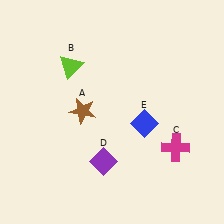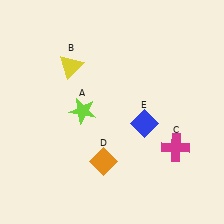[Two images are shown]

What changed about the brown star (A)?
In Image 1, A is brown. In Image 2, it changed to lime.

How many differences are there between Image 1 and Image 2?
There are 3 differences between the two images.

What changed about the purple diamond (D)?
In Image 1, D is purple. In Image 2, it changed to orange.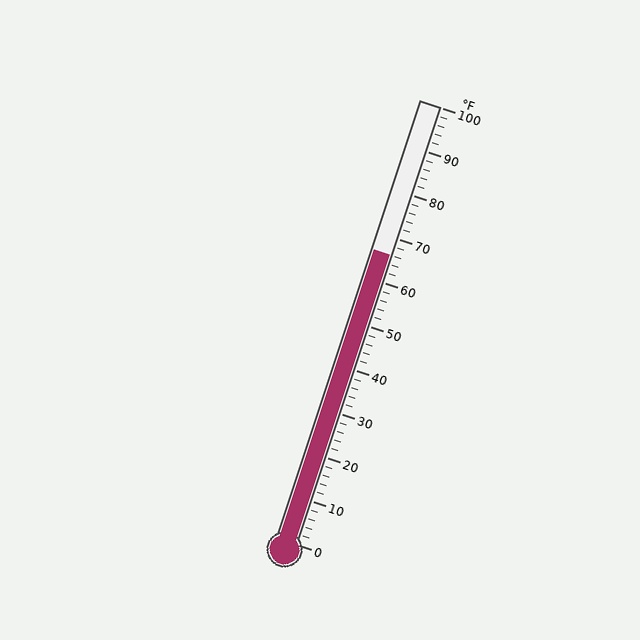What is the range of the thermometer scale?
The thermometer scale ranges from 0°F to 100°F.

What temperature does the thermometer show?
The thermometer shows approximately 66°F.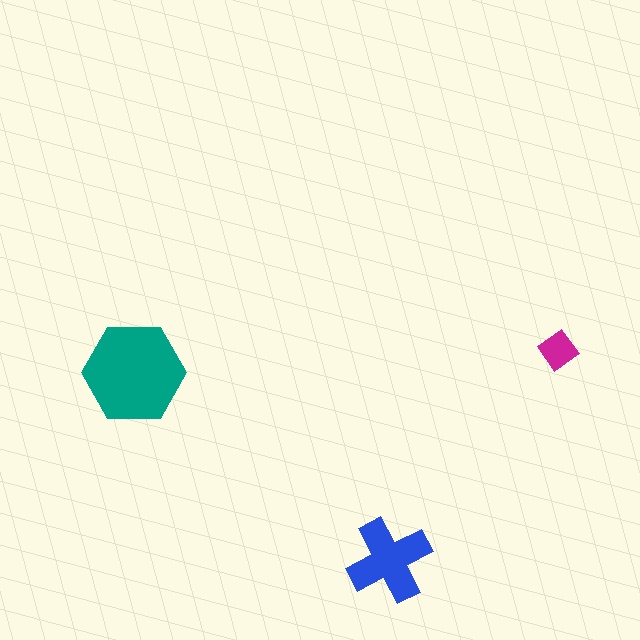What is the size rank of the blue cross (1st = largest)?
2nd.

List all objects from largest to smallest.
The teal hexagon, the blue cross, the magenta diamond.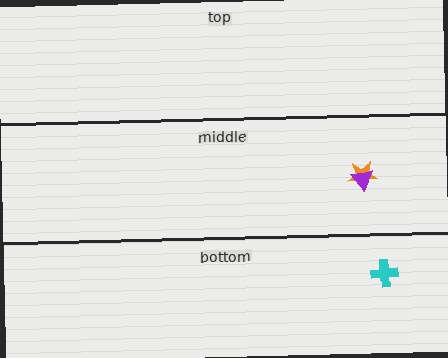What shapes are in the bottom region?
The cyan cross.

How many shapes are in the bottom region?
1.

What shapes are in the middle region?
The orange star, the purple triangle.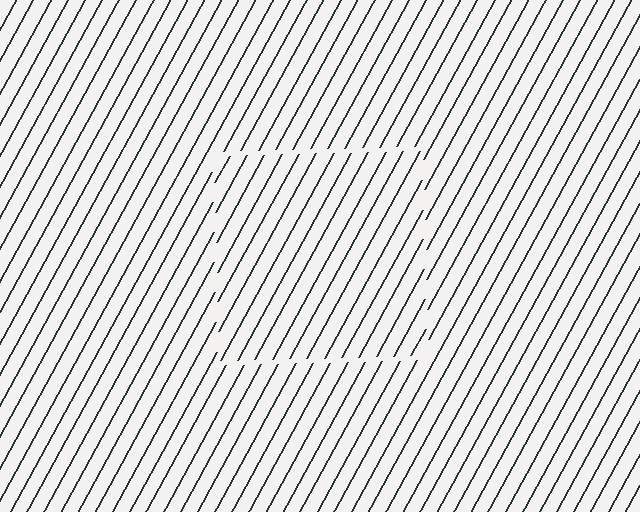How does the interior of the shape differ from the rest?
The interior of the shape contains the same grating, shifted by half a period — the contour is defined by the phase discontinuity where line-ends from the inner and outer gratings abut.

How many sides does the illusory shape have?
4 sides — the line-ends trace a square.